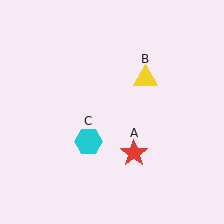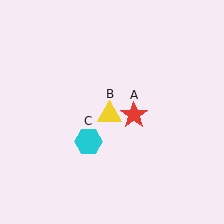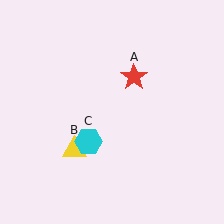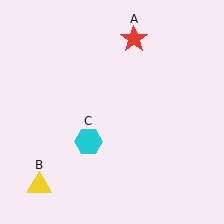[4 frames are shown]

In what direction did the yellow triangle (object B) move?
The yellow triangle (object B) moved down and to the left.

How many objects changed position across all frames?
2 objects changed position: red star (object A), yellow triangle (object B).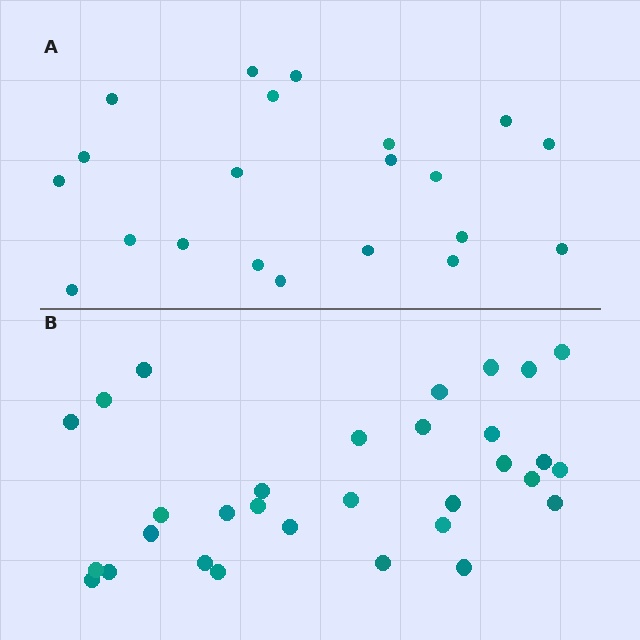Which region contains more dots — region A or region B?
Region B (the bottom region) has more dots.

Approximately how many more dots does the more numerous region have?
Region B has roughly 10 or so more dots than region A.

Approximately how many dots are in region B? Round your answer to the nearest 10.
About 30 dots. (The exact count is 31, which rounds to 30.)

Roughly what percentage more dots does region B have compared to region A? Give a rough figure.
About 50% more.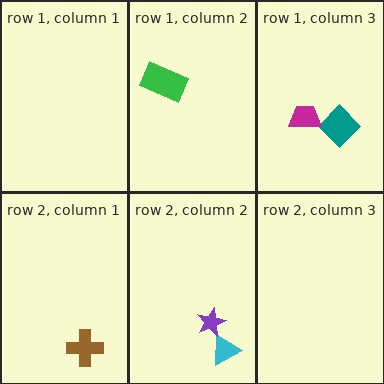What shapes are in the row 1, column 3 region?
The teal diamond, the magenta trapezoid.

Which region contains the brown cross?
The row 2, column 1 region.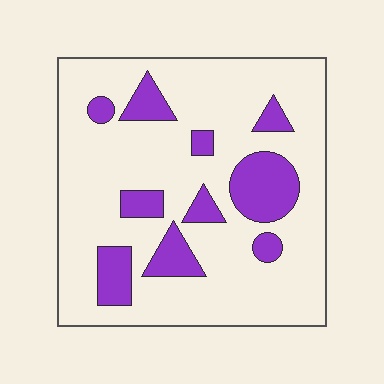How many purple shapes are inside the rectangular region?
10.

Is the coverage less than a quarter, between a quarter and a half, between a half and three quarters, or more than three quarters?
Less than a quarter.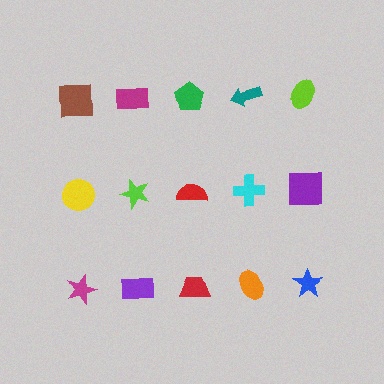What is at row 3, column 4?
An orange ellipse.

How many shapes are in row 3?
5 shapes.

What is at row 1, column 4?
A teal arrow.